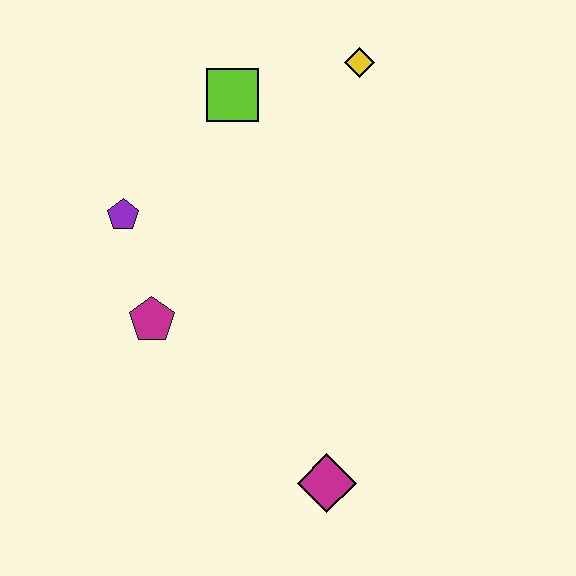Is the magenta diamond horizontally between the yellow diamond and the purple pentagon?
Yes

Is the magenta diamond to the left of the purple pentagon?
No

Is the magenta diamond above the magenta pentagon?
No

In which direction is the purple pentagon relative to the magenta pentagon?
The purple pentagon is above the magenta pentagon.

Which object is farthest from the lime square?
The magenta diamond is farthest from the lime square.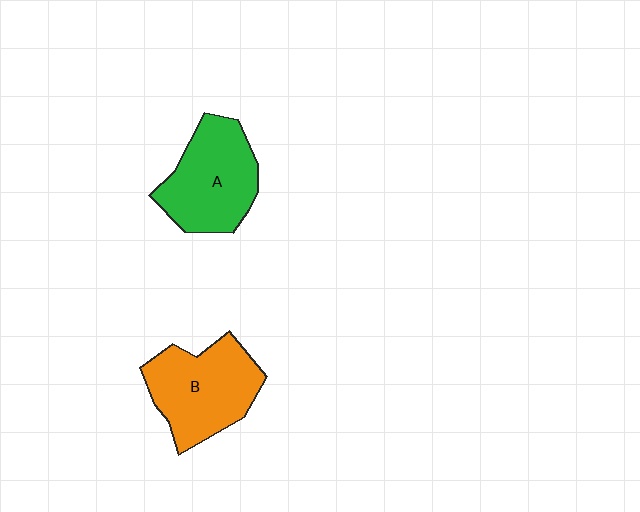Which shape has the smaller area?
Shape A (green).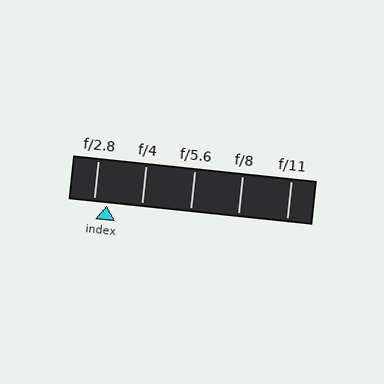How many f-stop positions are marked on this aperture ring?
There are 5 f-stop positions marked.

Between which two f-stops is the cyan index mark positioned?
The index mark is between f/2.8 and f/4.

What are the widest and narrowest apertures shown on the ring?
The widest aperture shown is f/2.8 and the narrowest is f/11.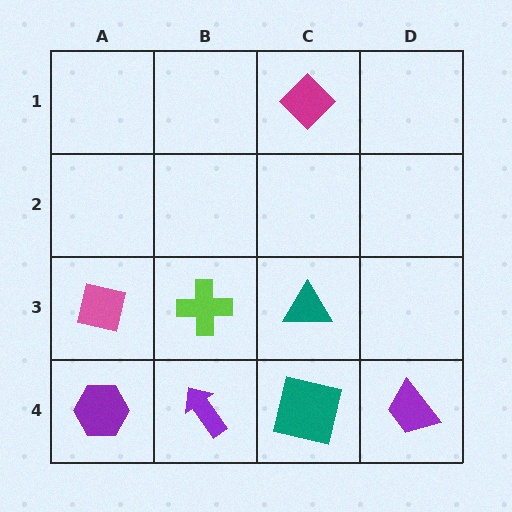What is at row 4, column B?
A purple arrow.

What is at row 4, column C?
A teal square.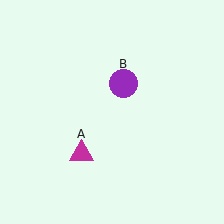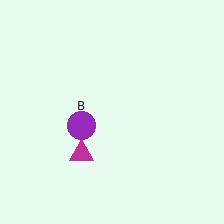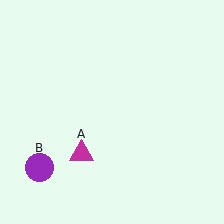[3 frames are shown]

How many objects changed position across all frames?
1 object changed position: purple circle (object B).